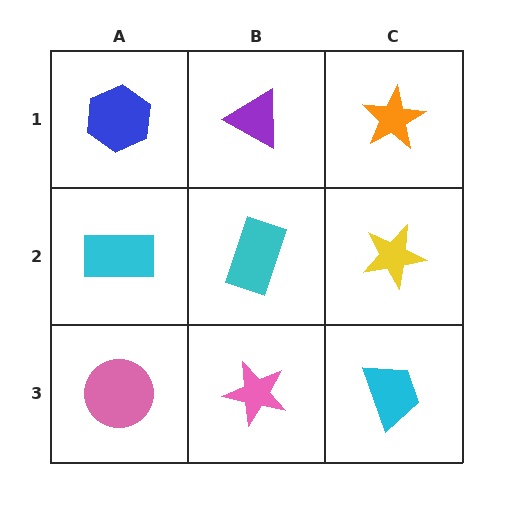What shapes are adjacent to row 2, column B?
A purple triangle (row 1, column B), a pink star (row 3, column B), a cyan rectangle (row 2, column A), a yellow star (row 2, column C).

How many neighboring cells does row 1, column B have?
3.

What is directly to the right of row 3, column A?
A pink star.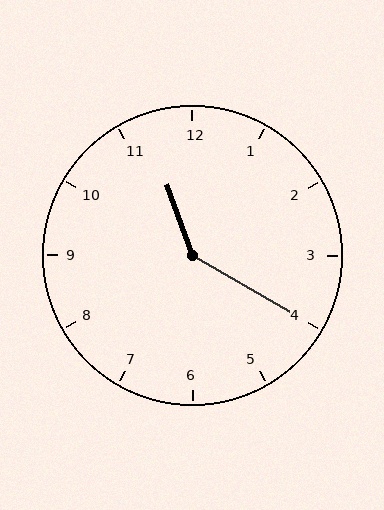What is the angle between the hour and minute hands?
Approximately 140 degrees.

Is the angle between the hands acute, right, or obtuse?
It is obtuse.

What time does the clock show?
11:20.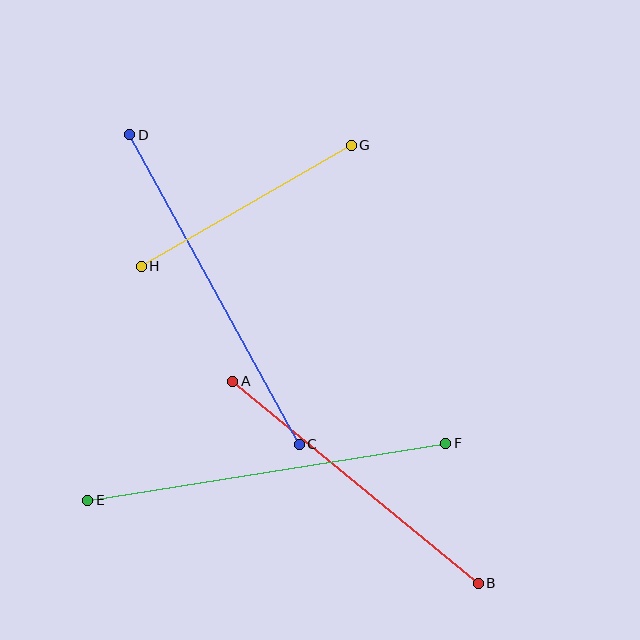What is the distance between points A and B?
The distance is approximately 318 pixels.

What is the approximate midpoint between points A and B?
The midpoint is at approximately (355, 482) pixels.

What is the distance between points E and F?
The distance is approximately 363 pixels.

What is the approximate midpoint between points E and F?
The midpoint is at approximately (267, 472) pixels.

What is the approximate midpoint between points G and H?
The midpoint is at approximately (246, 206) pixels.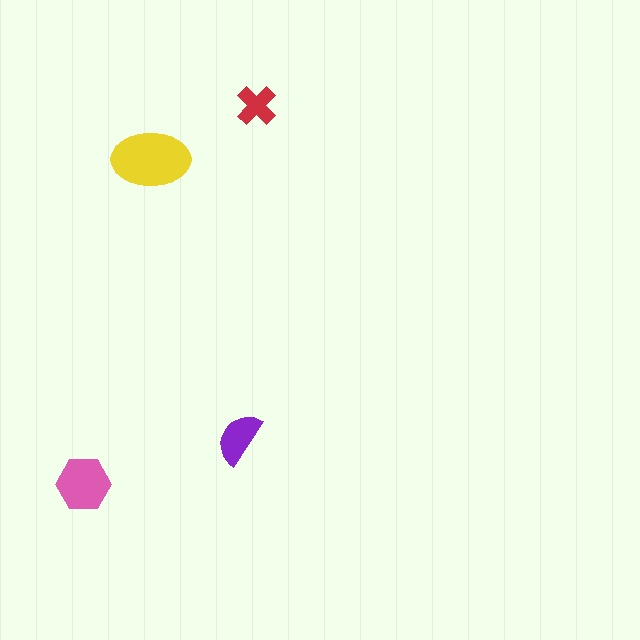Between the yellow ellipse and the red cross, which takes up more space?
The yellow ellipse.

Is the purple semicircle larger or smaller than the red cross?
Larger.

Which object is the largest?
The yellow ellipse.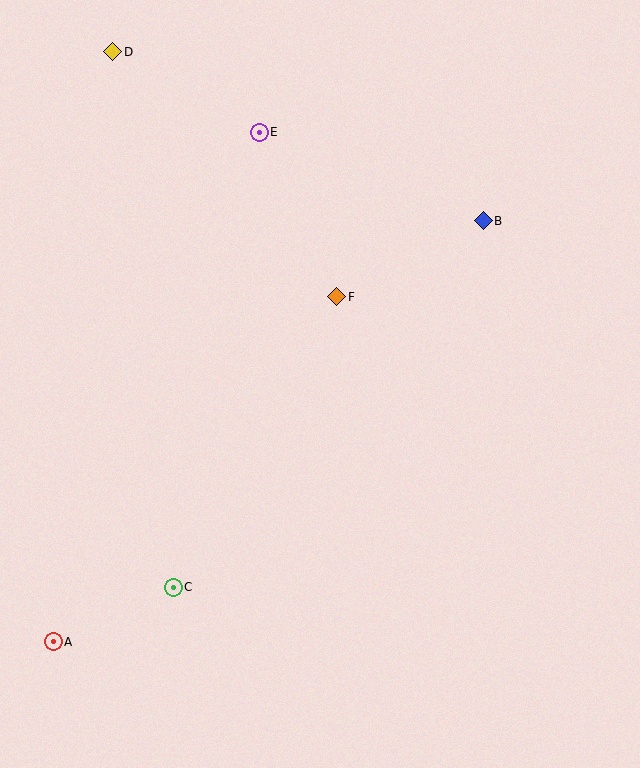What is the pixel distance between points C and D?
The distance between C and D is 539 pixels.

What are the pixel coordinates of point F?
Point F is at (337, 297).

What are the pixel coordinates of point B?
Point B is at (483, 221).